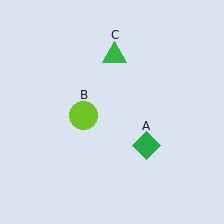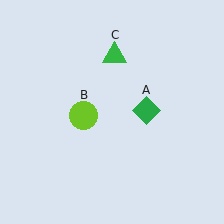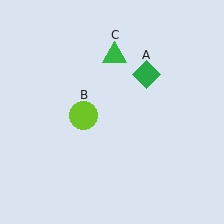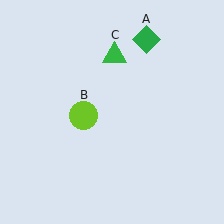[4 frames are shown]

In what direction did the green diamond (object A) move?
The green diamond (object A) moved up.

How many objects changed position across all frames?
1 object changed position: green diamond (object A).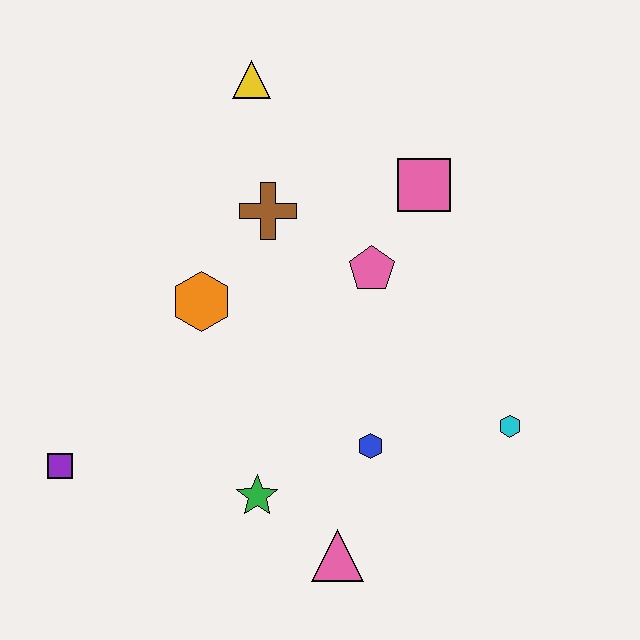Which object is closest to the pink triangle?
The green star is closest to the pink triangle.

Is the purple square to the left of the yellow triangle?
Yes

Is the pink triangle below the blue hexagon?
Yes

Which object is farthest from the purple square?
The pink square is farthest from the purple square.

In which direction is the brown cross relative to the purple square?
The brown cross is above the purple square.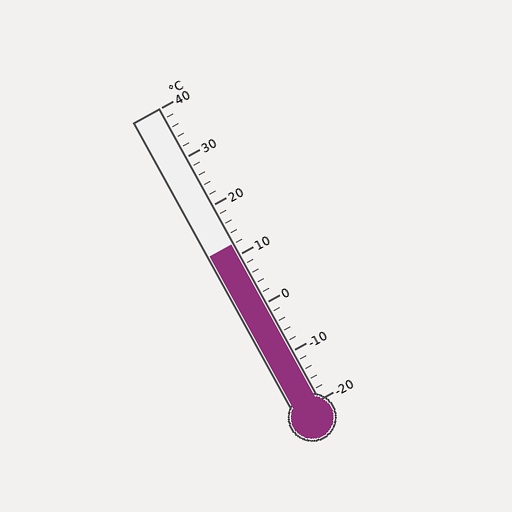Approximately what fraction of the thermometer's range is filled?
The thermometer is filled to approximately 55% of its range.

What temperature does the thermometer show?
The thermometer shows approximately 12°C.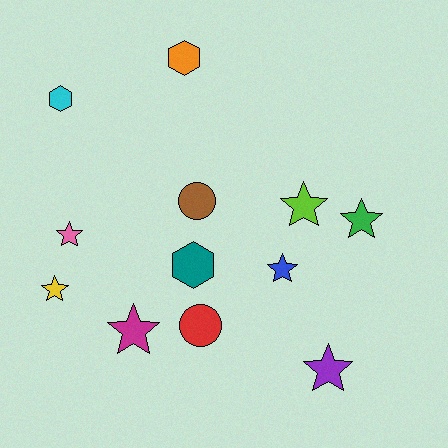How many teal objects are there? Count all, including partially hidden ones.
There is 1 teal object.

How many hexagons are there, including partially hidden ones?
There are 3 hexagons.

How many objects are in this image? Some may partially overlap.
There are 12 objects.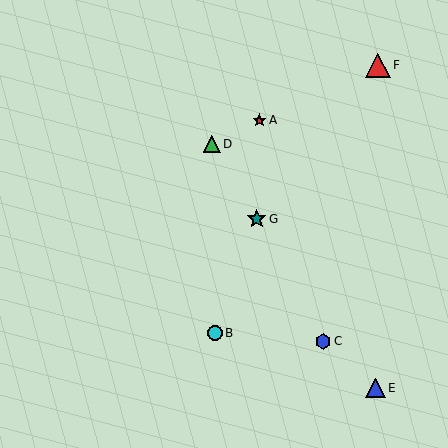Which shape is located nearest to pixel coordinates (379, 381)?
The blue triangle (labeled E) at (375, 388) is nearest to that location.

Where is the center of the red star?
The center of the red star is at (259, 120).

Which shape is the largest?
The red triangle (labeled F) is the largest.